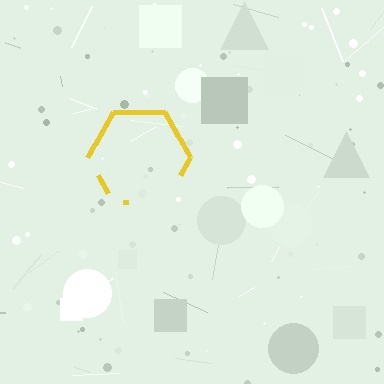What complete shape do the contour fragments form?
The contour fragments form a hexagon.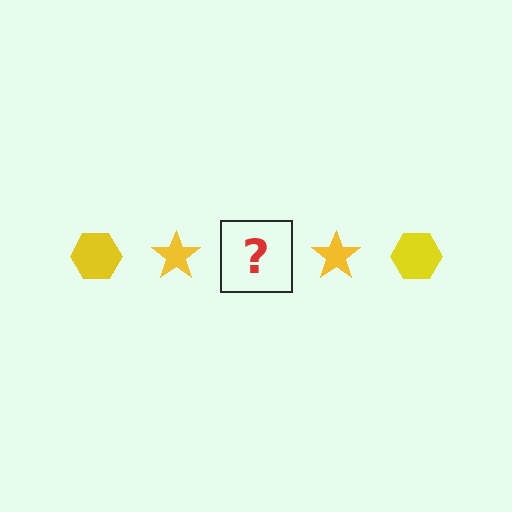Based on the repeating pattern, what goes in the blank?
The blank should be a yellow hexagon.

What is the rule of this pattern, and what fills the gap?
The rule is that the pattern cycles through hexagon, star shapes in yellow. The gap should be filled with a yellow hexagon.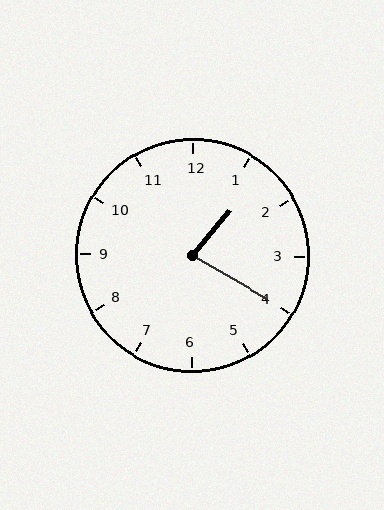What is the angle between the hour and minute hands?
Approximately 80 degrees.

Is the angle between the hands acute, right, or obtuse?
It is acute.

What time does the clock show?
1:20.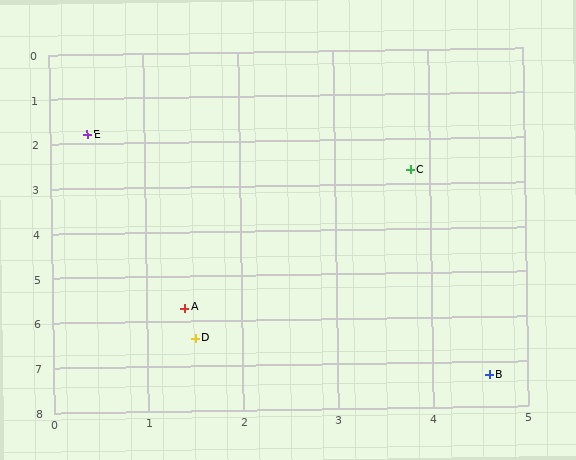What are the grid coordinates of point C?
Point C is at approximately (3.8, 2.7).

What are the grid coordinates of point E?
Point E is at approximately (0.4, 1.8).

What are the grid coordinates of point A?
Point A is at approximately (1.4, 5.7).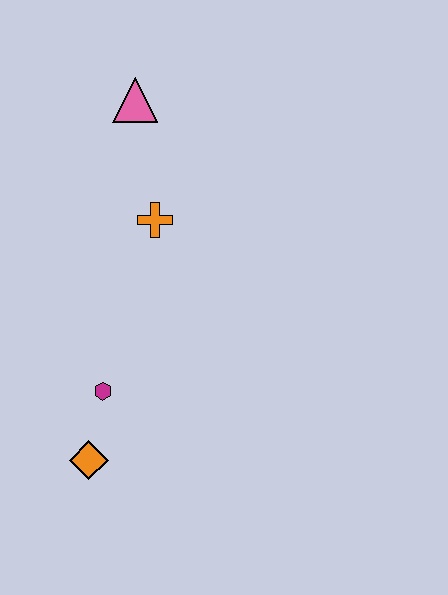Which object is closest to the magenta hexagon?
The orange diamond is closest to the magenta hexagon.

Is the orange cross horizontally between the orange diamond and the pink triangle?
No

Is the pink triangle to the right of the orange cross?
No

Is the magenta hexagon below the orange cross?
Yes